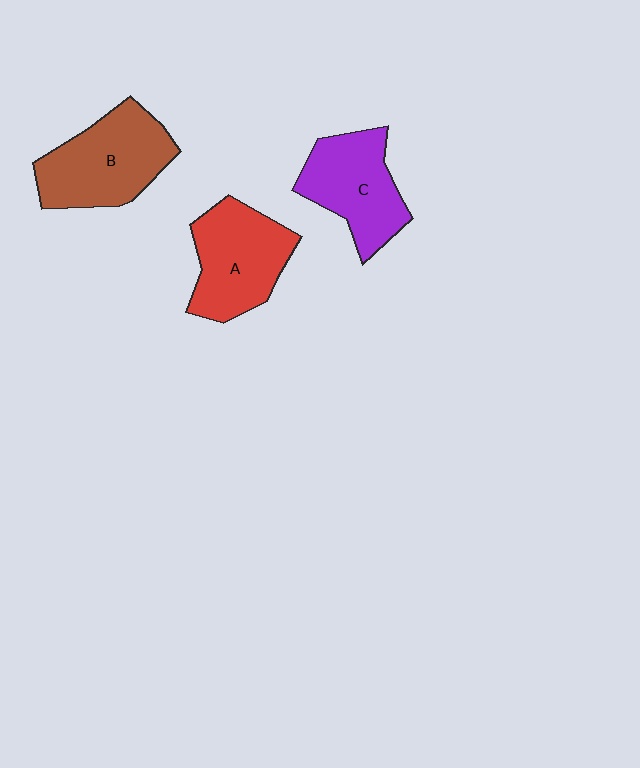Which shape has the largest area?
Shape B (brown).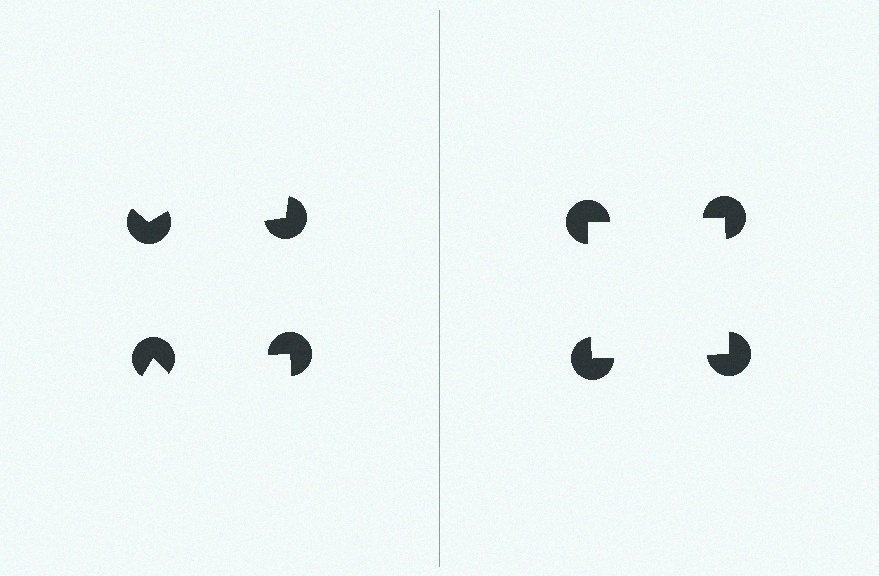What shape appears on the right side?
An illusory square.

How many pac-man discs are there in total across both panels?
8 — 4 on each side.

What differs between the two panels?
The pac-man discs are positioned identically on both sides; only the wedge orientations differ. On the right they align to a square; on the left they are misaligned.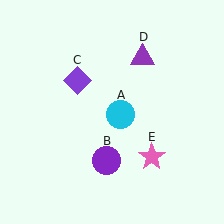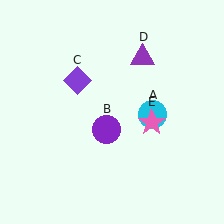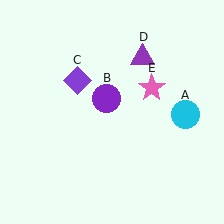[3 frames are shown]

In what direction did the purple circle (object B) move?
The purple circle (object B) moved up.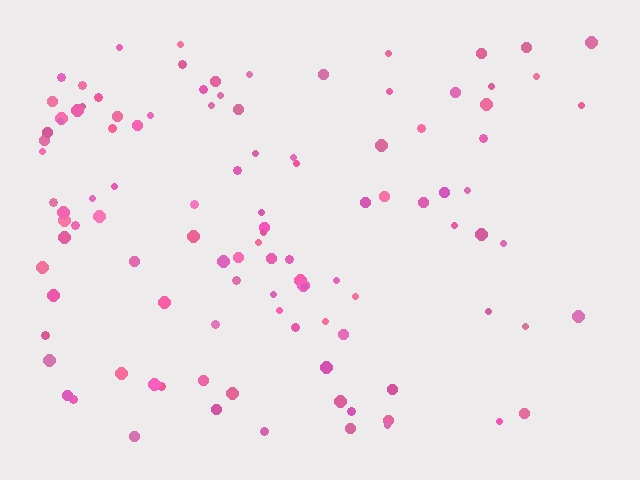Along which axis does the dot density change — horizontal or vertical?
Horizontal.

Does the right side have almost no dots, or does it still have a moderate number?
Still a moderate number, just noticeably fewer than the left.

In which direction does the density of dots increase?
From right to left, with the left side densest.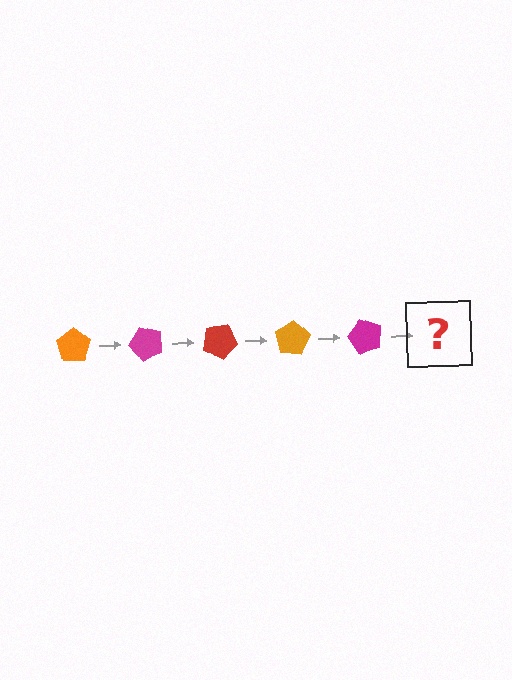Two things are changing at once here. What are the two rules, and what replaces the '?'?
The two rules are that it rotates 50 degrees each step and the color cycles through orange, magenta, and red. The '?' should be a red pentagon, rotated 250 degrees from the start.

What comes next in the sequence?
The next element should be a red pentagon, rotated 250 degrees from the start.